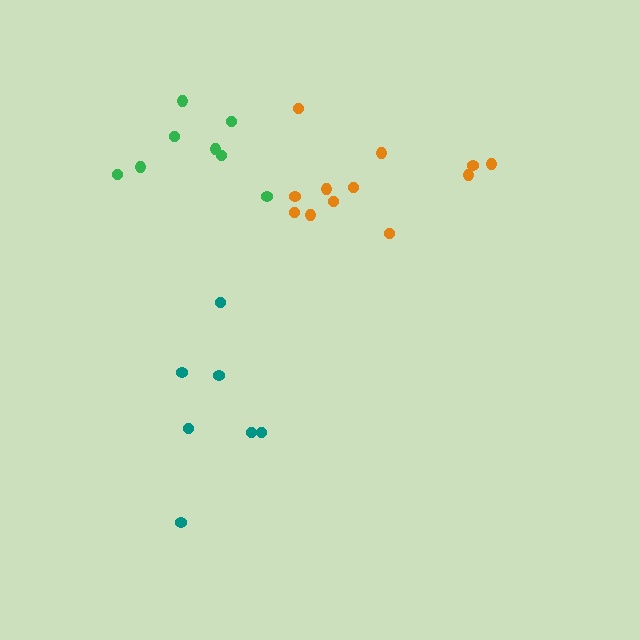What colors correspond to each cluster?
The clusters are colored: teal, orange, green.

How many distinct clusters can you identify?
There are 3 distinct clusters.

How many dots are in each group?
Group 1: 7 dots, Group 2: 12 dots, Group 3: 8 dots (27 total).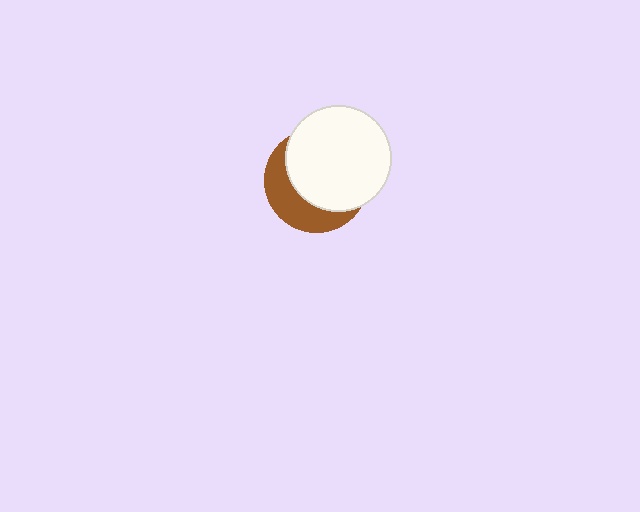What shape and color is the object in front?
The object in front is a white circle.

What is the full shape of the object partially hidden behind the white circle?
The partially hidden object is a brown circle.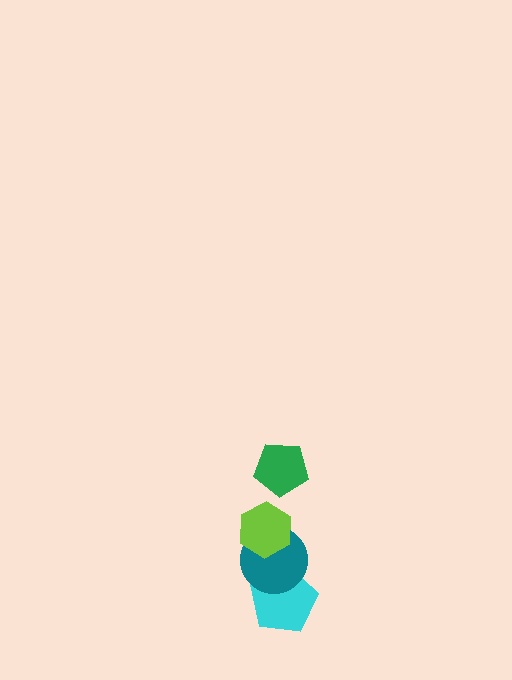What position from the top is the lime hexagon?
The lime hexagon is 2nd from the top.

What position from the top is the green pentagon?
The green pentagon is 1st from the top.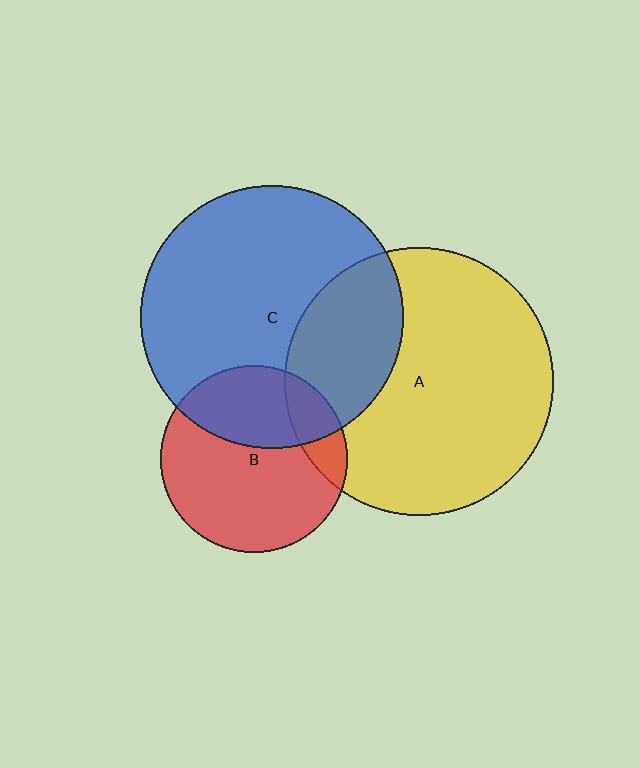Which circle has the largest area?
Circle A (yellow).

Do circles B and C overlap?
Yes.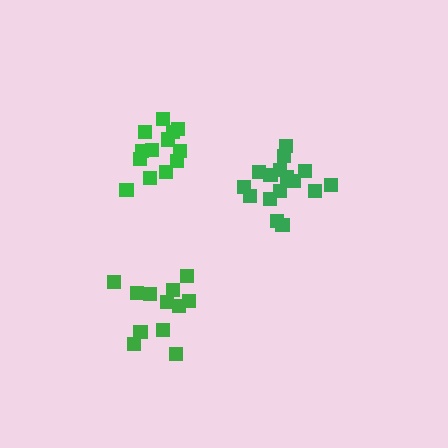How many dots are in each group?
Group 1: 16 dots, Group 2: 13 dots, Group 3: 12 dots (41 total).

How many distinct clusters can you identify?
There are 3 distinct clusters.